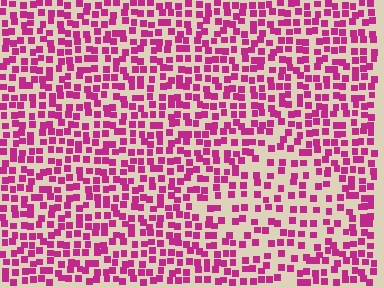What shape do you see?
I see a diamond.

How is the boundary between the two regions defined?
The boundary is defined by a change in element density (approximately 1.7x ratio). All elements are the same color, size, and shape.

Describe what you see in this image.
The image contains small magenta elements arranged at two different densities. A diamond-shaped region is visible where the elements are less densely packed than the surrounding area.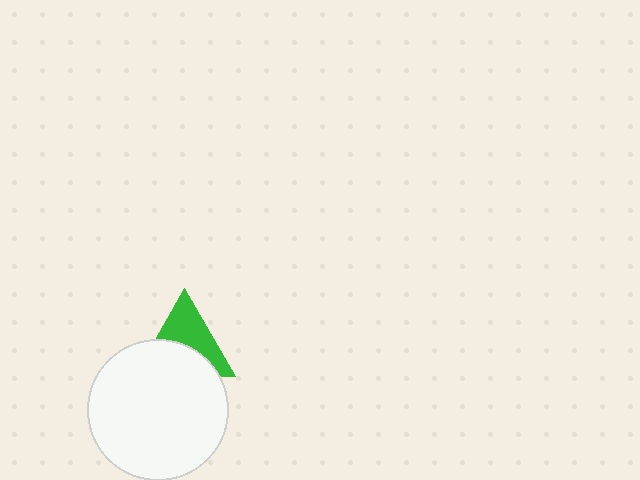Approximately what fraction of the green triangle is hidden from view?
Roughly 49% of the green triangle is hidden behind the white circle.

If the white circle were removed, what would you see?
You would see the complete green triangle.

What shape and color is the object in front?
The object in front is a white circle.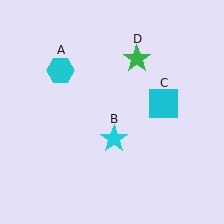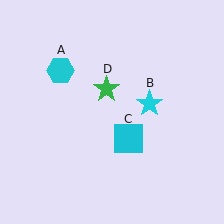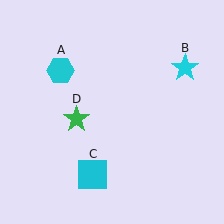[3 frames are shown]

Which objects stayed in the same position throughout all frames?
Cyan hexagon (object A) remained stationary.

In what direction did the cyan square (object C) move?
The cyan square (object C) moved down and to the left.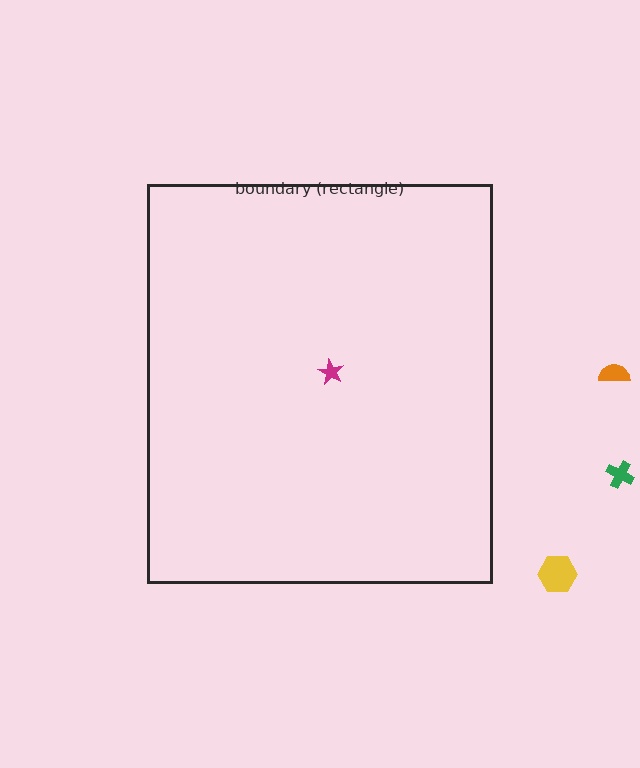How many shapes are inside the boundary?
1 inside, 3 outside.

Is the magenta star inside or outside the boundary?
Inside.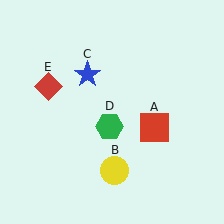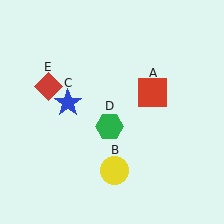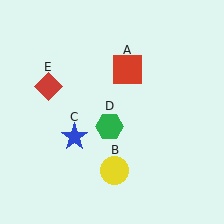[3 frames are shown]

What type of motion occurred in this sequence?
The red square (object A), blue star (object C) rotated counterclockwise around the center of the scene.